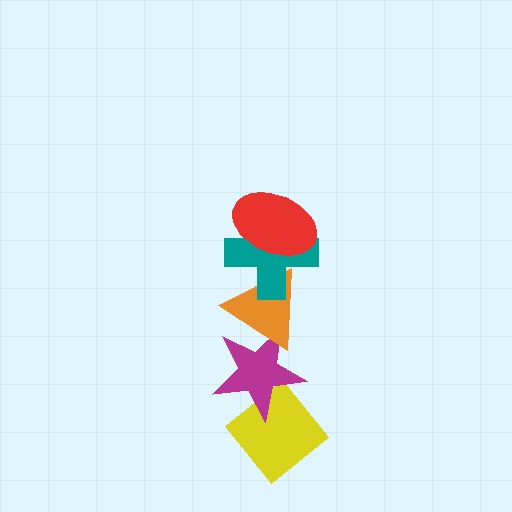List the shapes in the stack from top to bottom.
From top to bottom: the red ellipse, the teal cross, the orange triangle, the magenta star, the yellow diamond.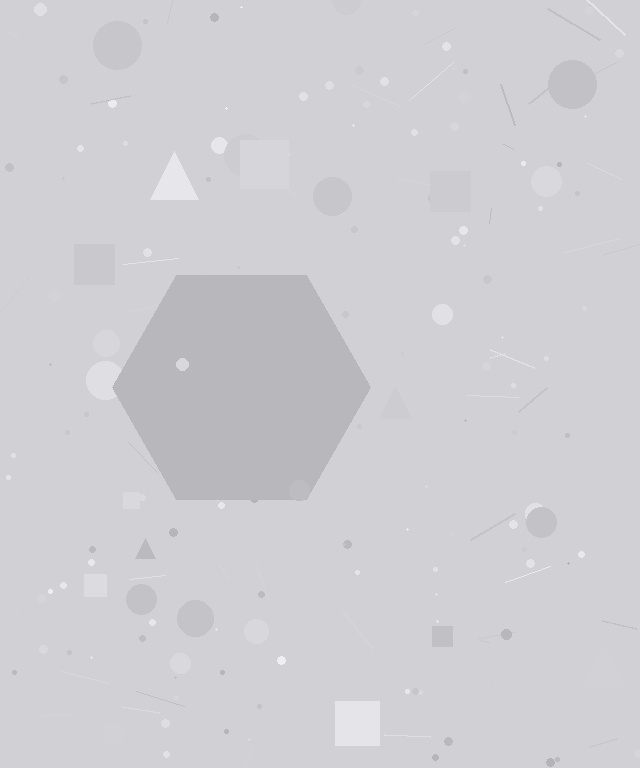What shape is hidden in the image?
A hexagon is hidden in the image.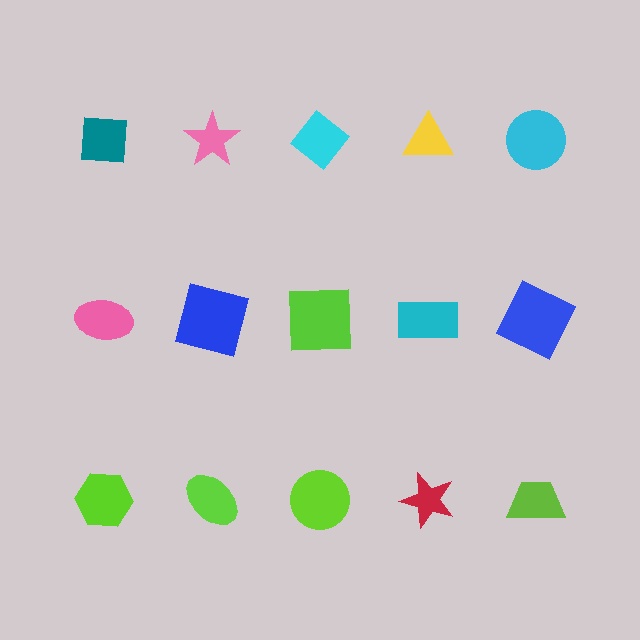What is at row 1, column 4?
A yellow triangle.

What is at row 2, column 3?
A lime square.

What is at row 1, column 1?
A teal square.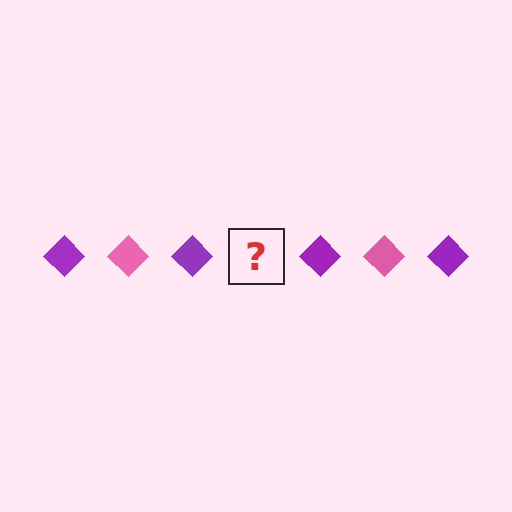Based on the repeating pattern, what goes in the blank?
The blank should be a pink diamond.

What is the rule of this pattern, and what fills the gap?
The rule is that the pattern cycles through purple, pink diamonds. The gap should be filled with a pink diamond.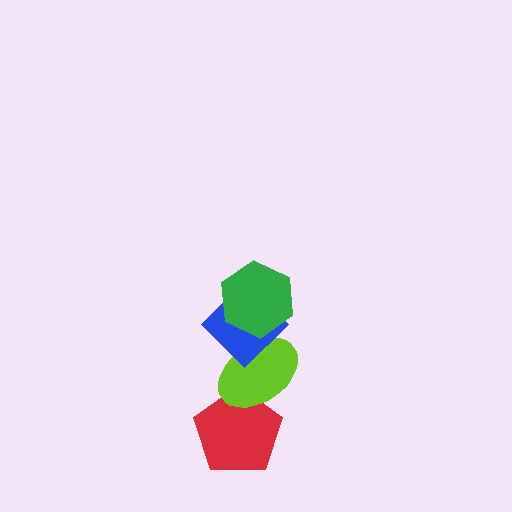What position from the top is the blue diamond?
The blue diamond is 2nd from the top.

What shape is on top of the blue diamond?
The green hexagon is on top of the blue diamond.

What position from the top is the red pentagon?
The red pentagon is 4th from the top.